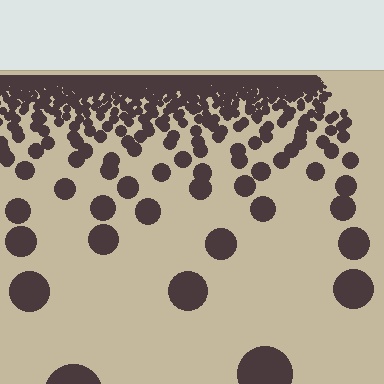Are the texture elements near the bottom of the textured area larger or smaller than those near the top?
Larger. Near the bottom, elements are closer to the viewer and appear at a bigger on-screen size.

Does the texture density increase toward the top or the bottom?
Density increases toward the top.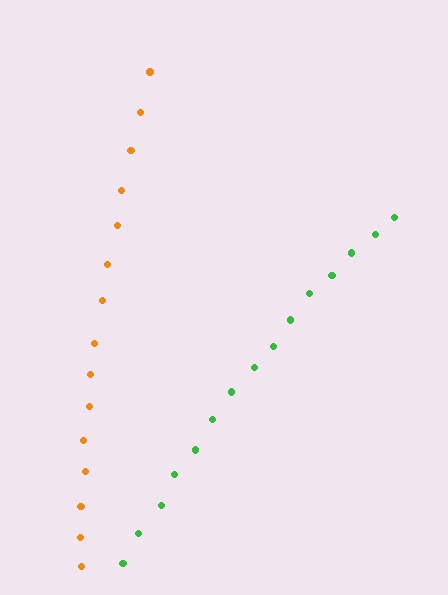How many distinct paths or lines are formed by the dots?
There are 2 distinct paths.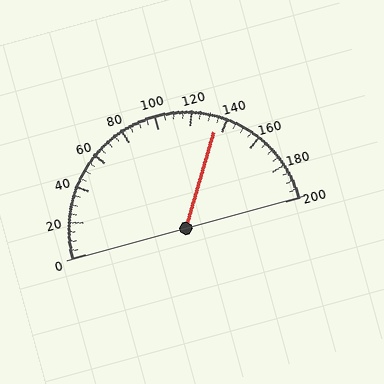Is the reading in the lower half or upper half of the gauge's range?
The reading is in the upper half of the range (0 to 200).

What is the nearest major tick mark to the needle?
The nearest major tick mark is 140.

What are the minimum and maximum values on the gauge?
The gauge ranges from 0 to 200.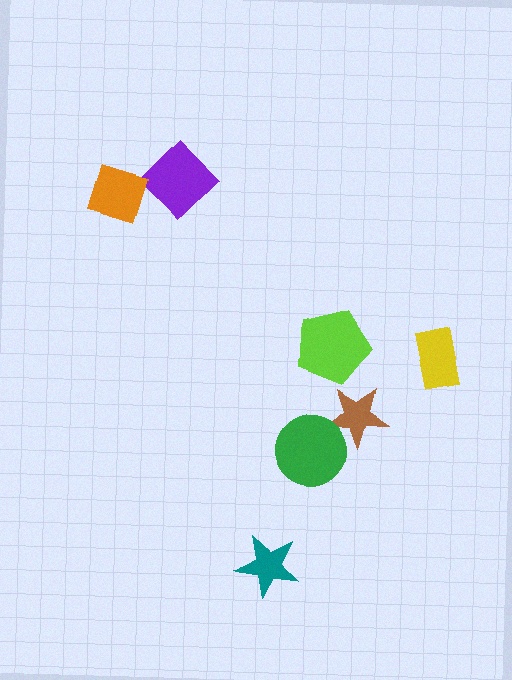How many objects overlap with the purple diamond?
1 object overlaps with the purple diamond.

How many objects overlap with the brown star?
1 object overlaps with the brown star.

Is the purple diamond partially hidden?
Yes, it is partially covered by another shape.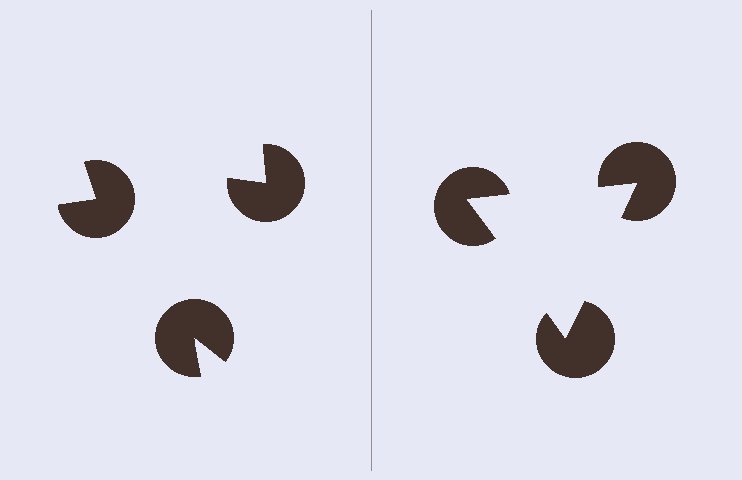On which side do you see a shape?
An illusory triangle appears on the right side. On the left side the wedge cuts are rotated, so no coherent shape forms.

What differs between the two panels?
The pac-man discs are positioned identically on both sides; only the wedge orientations differ. On the right they align to a triangle; on the left they are misaligned.